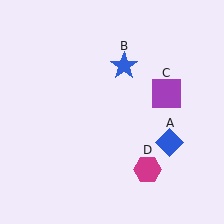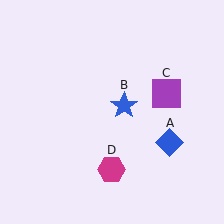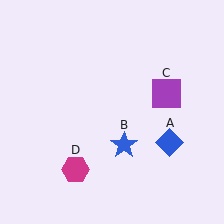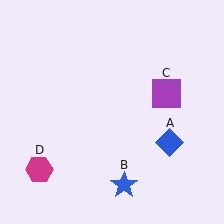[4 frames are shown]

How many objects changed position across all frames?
2 objects changed position: blue star (object B), magenta hexagon (object D).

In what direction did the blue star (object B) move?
The blue star (object B) moved down.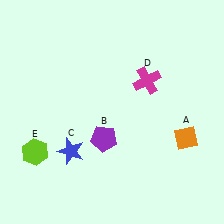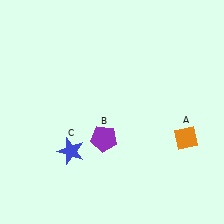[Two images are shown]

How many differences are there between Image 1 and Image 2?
There are 2 differences between the two images.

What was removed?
The magenta cross (D), the lime hexagon (E) were removed in Image 2.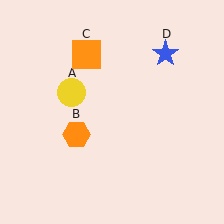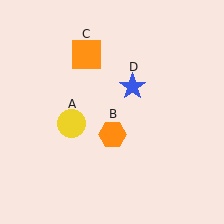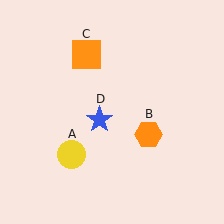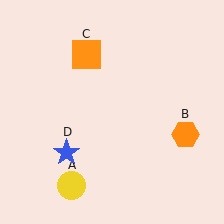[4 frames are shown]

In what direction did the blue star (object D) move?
The blue star (object D) moved down and to the left.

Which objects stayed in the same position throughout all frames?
Orange square (object C) remained stationary.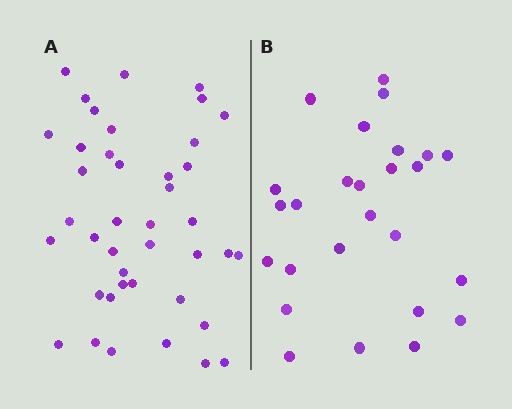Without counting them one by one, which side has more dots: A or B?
Region A (the left region) has more dots.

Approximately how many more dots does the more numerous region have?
Region A has approximately 15 more dots than region B.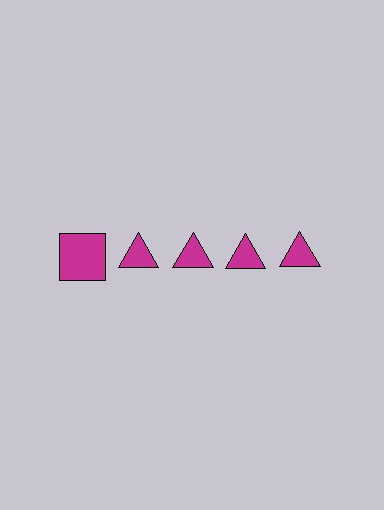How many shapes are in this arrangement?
There are 5 shapes arranged in a grid pattern.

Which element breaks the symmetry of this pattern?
The magenta square in the top row, leftmost column breaks the symmetry. All other shapes are magenta triangles.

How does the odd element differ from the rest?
It has a different shape: square instead of triangle.